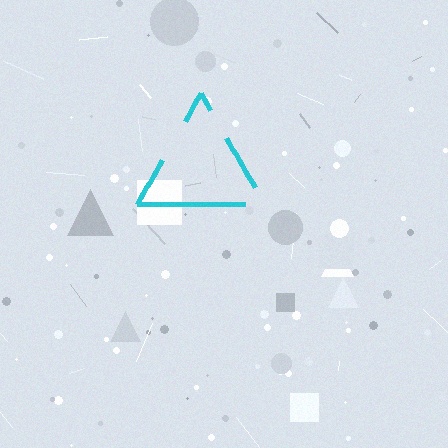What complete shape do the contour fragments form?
The contour fragments form a triangle.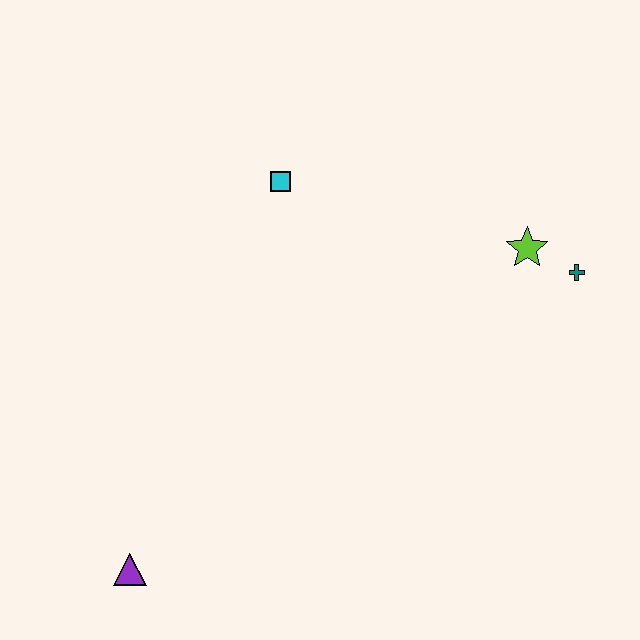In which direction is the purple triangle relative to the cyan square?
The purple triangle is below the cyan square.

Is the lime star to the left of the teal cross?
Yes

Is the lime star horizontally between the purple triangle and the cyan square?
No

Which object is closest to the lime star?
The teal cross is closest to the lime star.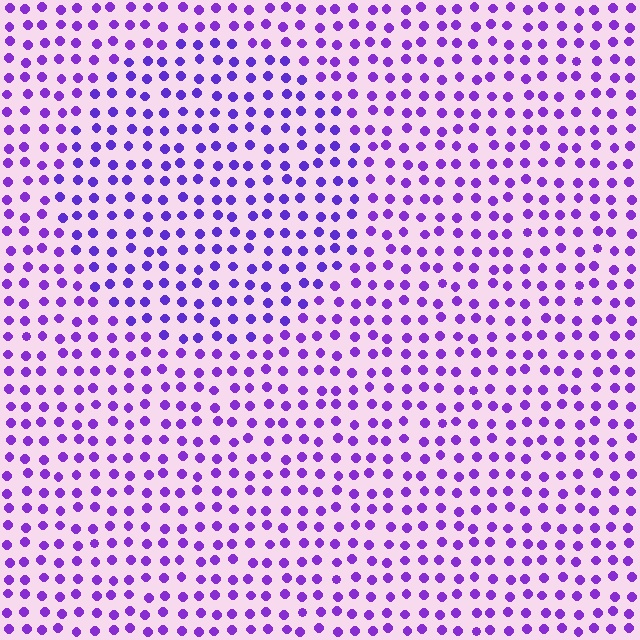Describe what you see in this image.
The image is filled with small purple elements in a uniform arrangement. A circle-shaped region is visible where the elements are tinted to a slightly different hue, forming a subtle color boundary.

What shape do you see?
I see a circle.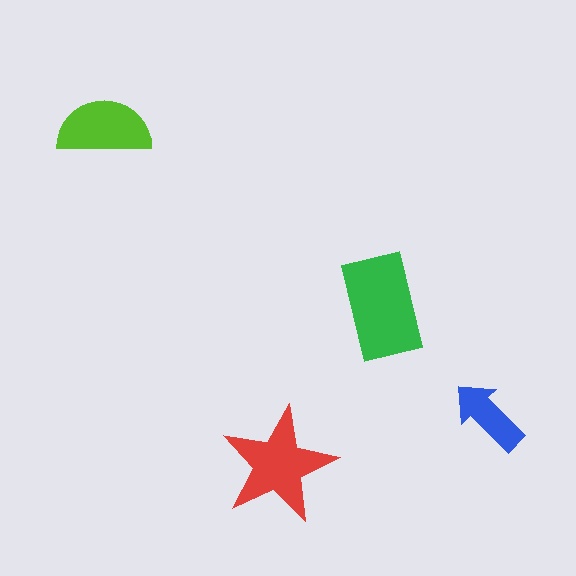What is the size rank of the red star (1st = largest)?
2nd.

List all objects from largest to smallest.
The green rectangle, the red star, the lime semicircle, the blue arrow.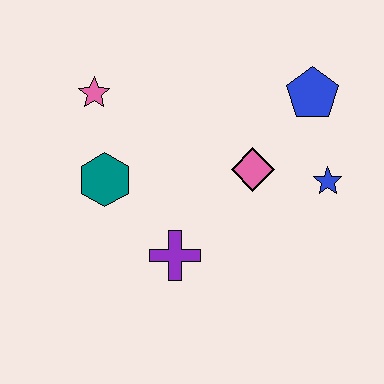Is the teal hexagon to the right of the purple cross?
No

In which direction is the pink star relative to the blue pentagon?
The pink star is to the left of the blue pentagon.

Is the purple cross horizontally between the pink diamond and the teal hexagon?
Yes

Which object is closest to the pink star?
The teal hexagon is closest to the pink star.